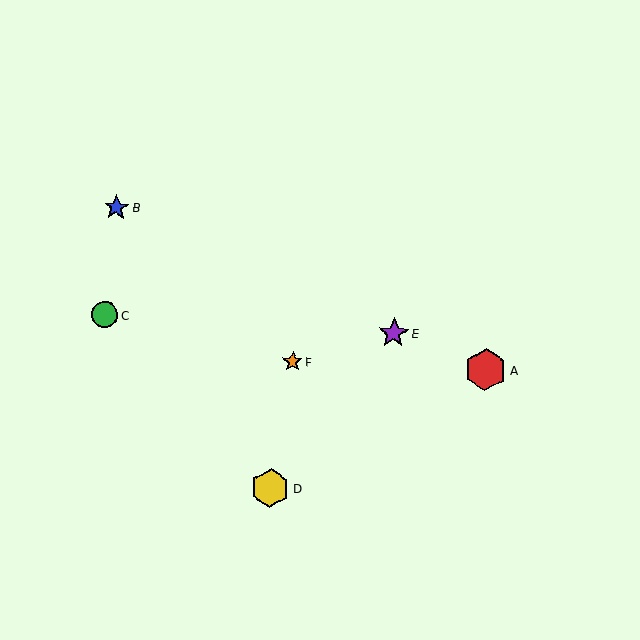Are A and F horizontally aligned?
Yes, both are at y≈370.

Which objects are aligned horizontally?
Objects A, F are aligned horizontally.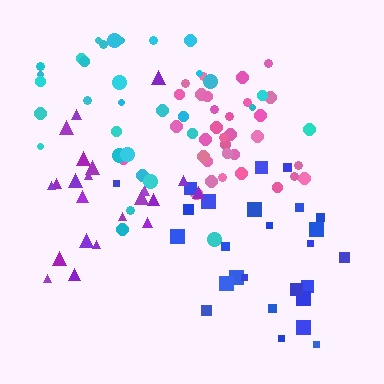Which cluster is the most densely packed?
Pink.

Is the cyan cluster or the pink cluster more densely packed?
Pink.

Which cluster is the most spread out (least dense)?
Blue.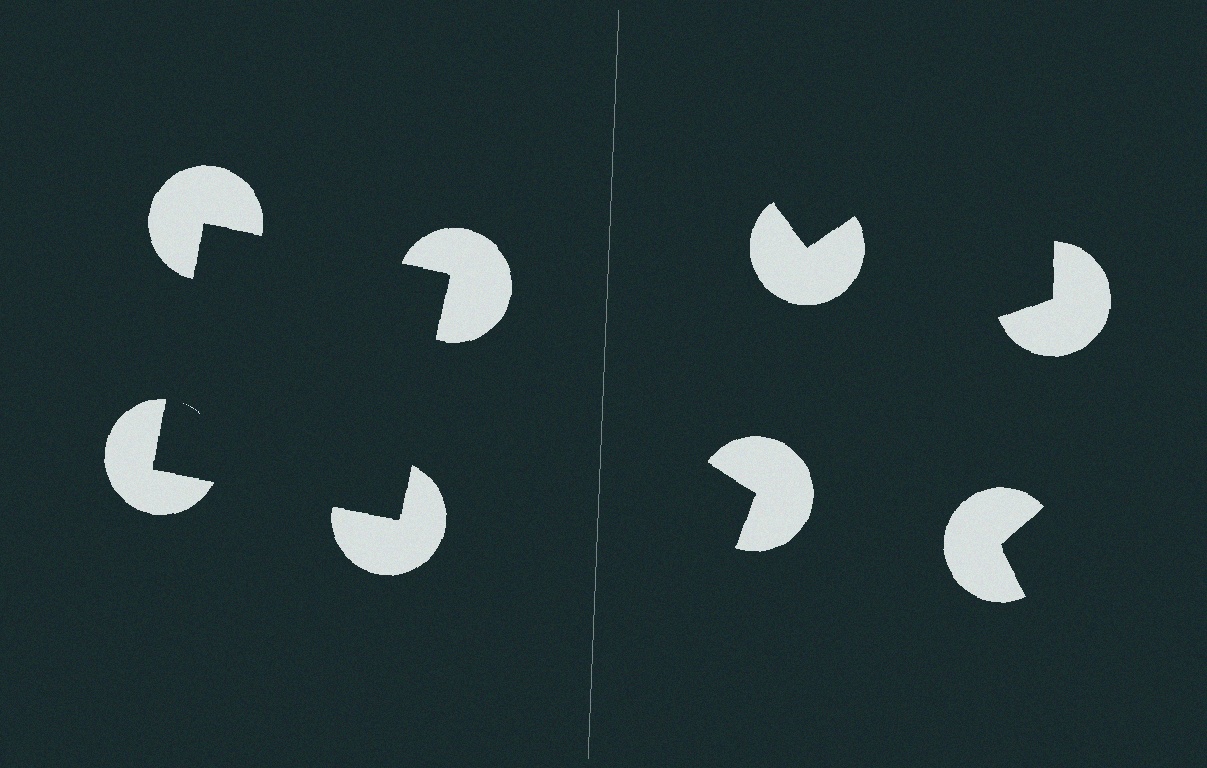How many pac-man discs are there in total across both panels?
8 — 4 on each side.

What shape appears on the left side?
An illusory square.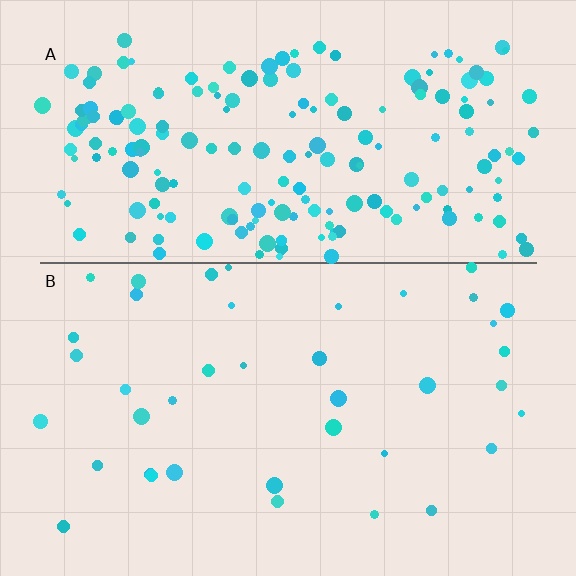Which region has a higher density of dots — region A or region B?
A (the top).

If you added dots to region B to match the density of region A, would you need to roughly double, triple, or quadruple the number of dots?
Approximately quadruple.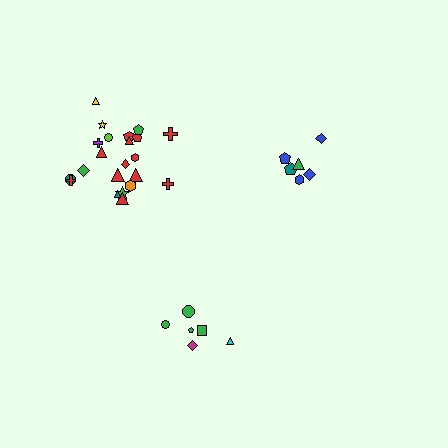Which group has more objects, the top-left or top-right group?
The top-left group.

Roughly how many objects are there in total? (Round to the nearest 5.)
Roughly 35 objects in total.